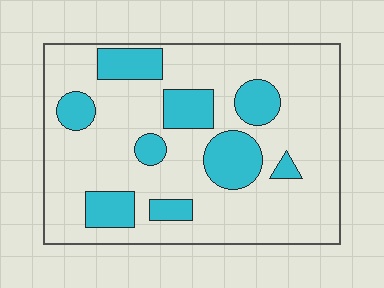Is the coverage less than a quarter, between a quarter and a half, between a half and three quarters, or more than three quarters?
Less than a quarter.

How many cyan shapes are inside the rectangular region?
9.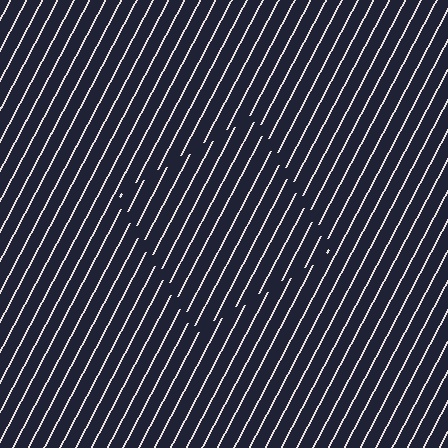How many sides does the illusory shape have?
4 sides — the line-ends trace a square.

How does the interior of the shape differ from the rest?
The interior of the shape contains the same grating, shifted by half a period — the contour is defined by the phase discontinuity where line-ends from the inner and outer gratings abut.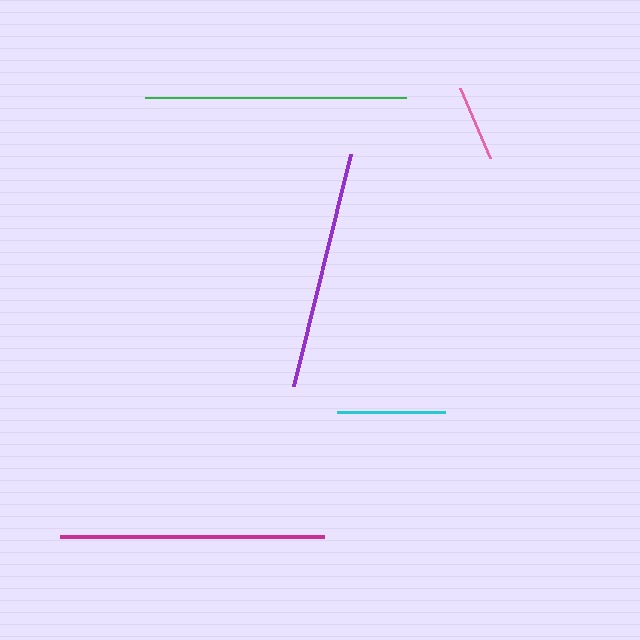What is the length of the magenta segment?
The magenta segment is approximately 264 pixels long.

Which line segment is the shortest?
The pink line is the shortest at approximately 76 pixels.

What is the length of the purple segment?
The purple segment is approximately 239 pixels long.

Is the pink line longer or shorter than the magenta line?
The magenta line is longer than the pink line.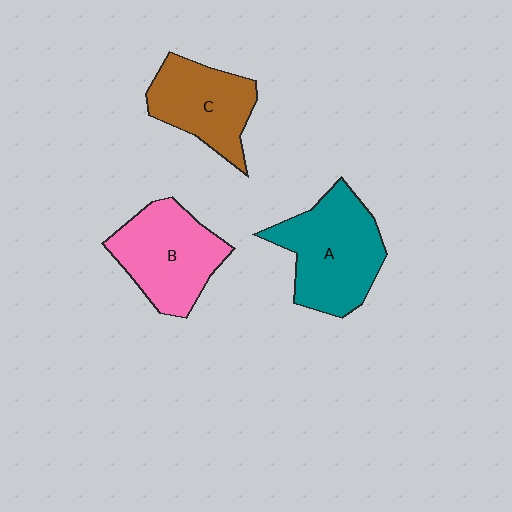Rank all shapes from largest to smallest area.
From largest to smallest: A (teal), B (pink), C (brown).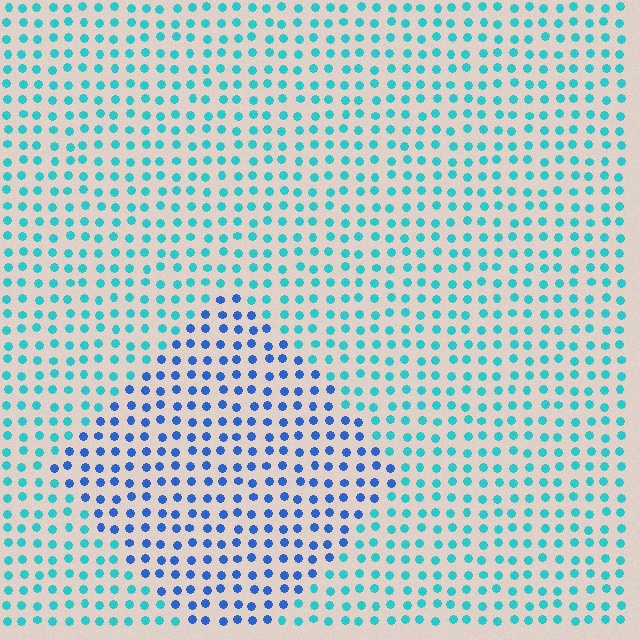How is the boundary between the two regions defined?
The boundary is defined purely by a slight shift in hue (about 40 degrees). Spacing, size, and orientation are identical on both sides.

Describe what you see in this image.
The image is filled with small cyan elements in a uniform arrangement. A diamond-shaped region is visible where the elements are tinted to a slightly different hue, forming a subtle color boundary.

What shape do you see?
I see a diamond.